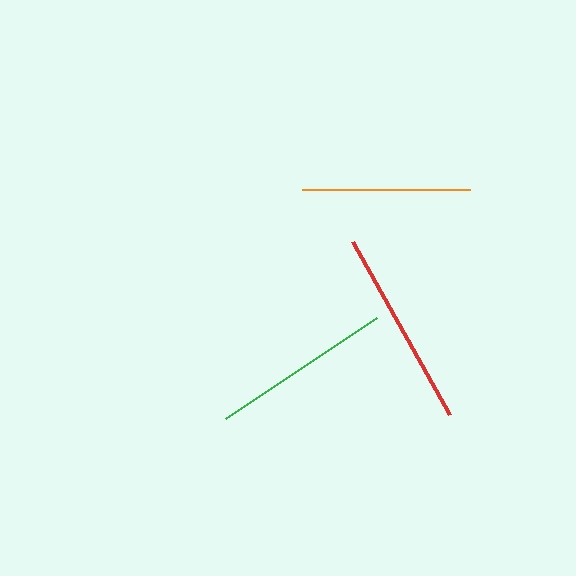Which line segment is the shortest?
The orange line is the shortest at approximately 168 pixels.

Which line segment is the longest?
The red line is the longest at approximately 199 pixels.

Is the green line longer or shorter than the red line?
The red line is longer than the green line.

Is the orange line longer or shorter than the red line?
The red line is longer than the orange line.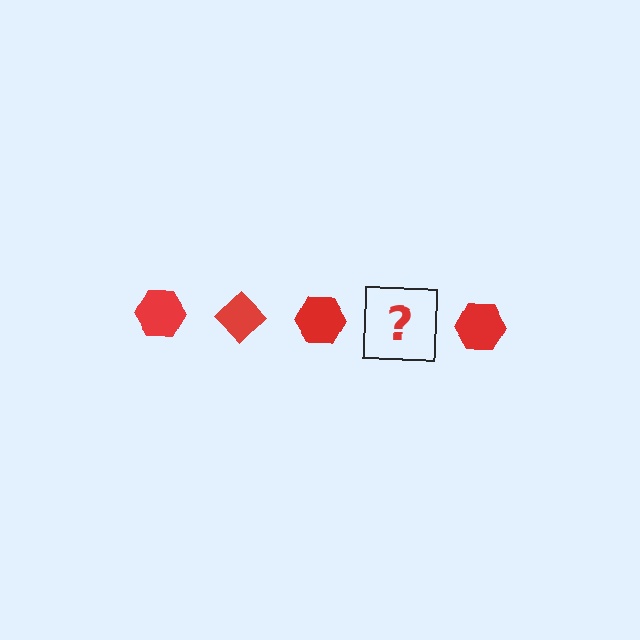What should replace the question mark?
The question mark should be replaced with a red diamond.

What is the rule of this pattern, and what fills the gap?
The rule is that the pattern cycles through hexagon, diamond shapes in red. The gap should be filled with a red diamond.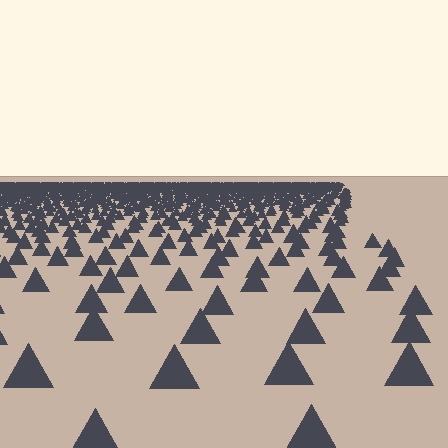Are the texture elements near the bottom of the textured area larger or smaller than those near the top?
Larger. Near the bottom, elements are closer to the viewer and appear at a bigger on-screen size.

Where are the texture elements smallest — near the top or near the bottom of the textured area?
Near the top.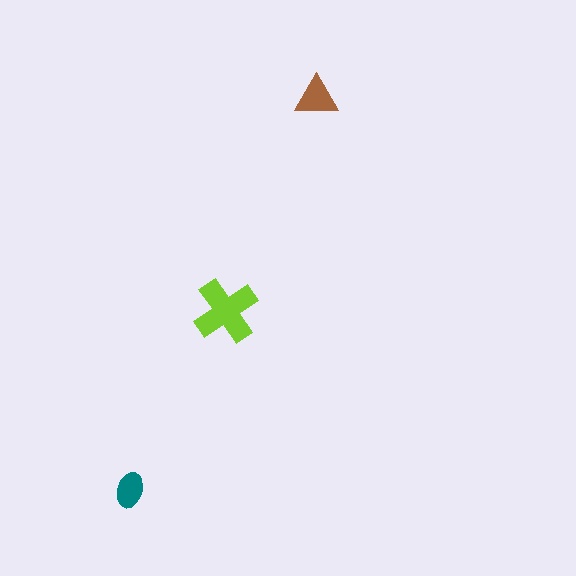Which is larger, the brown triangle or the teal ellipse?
The brown triangle.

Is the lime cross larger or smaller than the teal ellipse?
Larger.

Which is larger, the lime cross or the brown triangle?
The lime cross.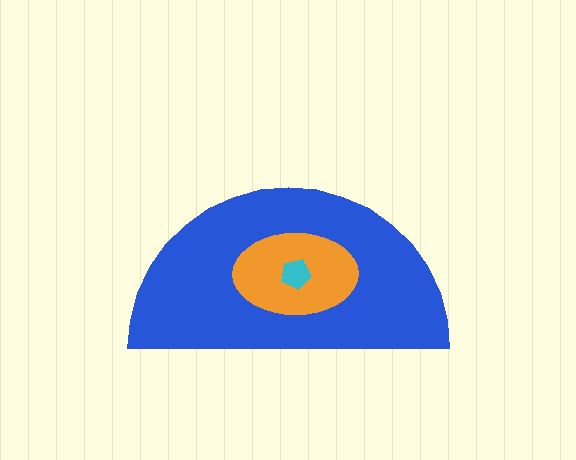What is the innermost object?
The cyan pentagon.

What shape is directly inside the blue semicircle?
The orange ellipse.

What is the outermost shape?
The blue semicircle.